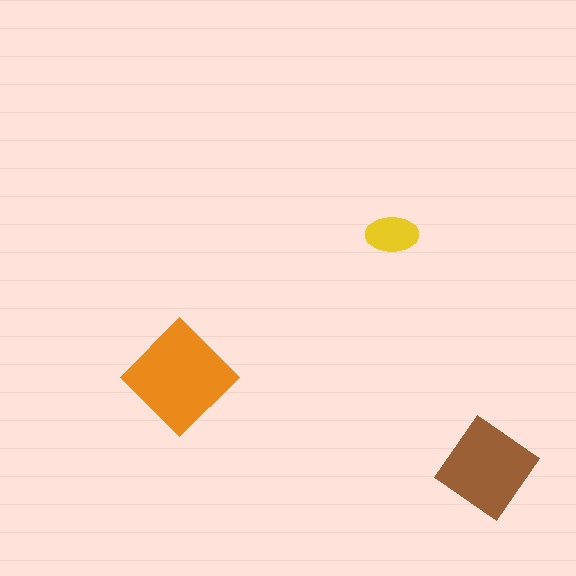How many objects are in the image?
There are 3 objects in the image.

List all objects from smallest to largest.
The yellow ellipse, the brown diamond, the orange diamond.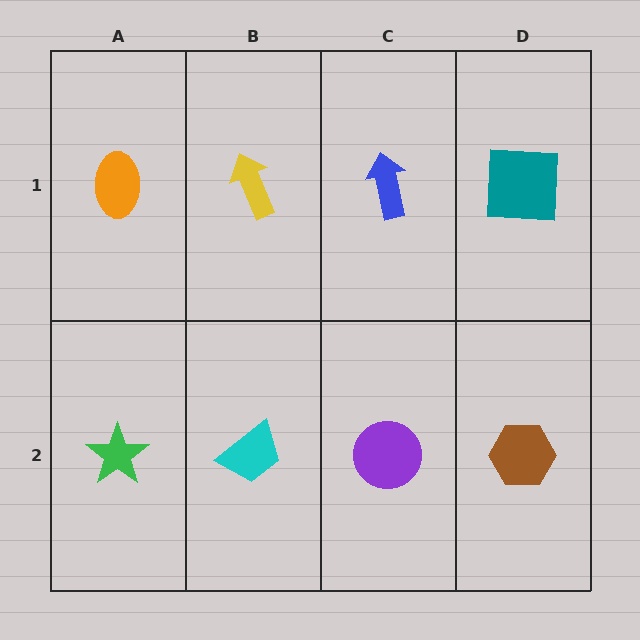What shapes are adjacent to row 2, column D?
A teal square (row 1, column D), a purple circle (row 2, column C).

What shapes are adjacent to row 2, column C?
A blue arrow (row 1, column C), a cyan trapezoid (row 2, column B), a brown hexagon (row 2, column D).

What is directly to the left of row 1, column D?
A blue arrow.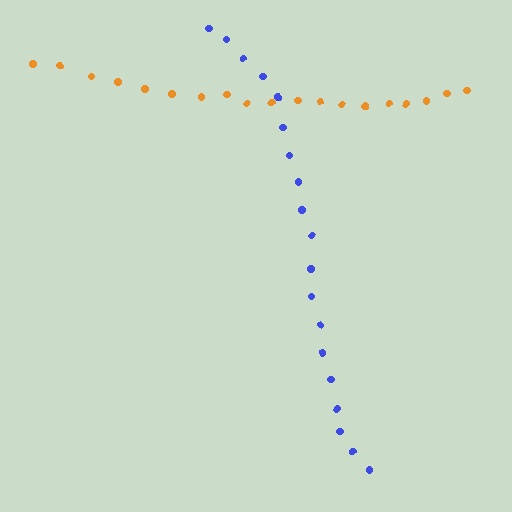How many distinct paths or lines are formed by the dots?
There are 2 distinct paths.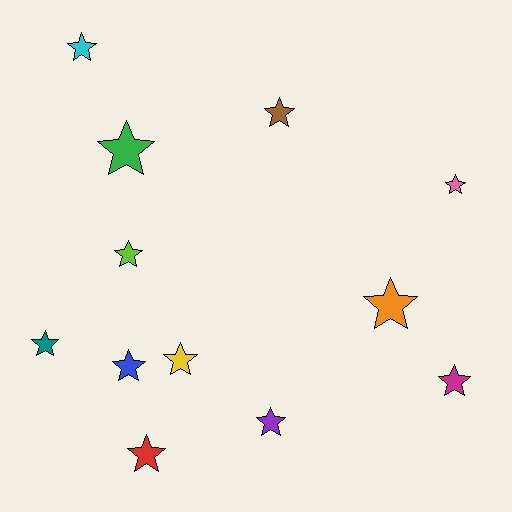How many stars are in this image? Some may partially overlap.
There are 12 stars.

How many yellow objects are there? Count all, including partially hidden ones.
There is 1 yellow object.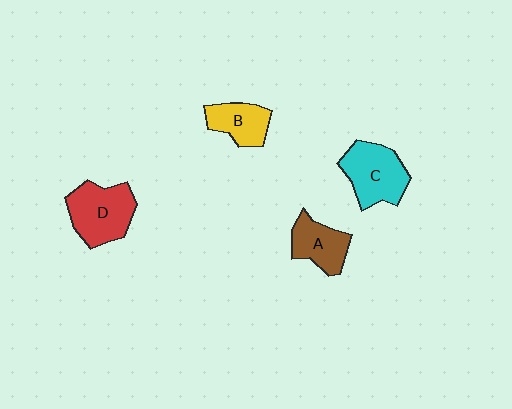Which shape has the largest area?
Shape D (red).